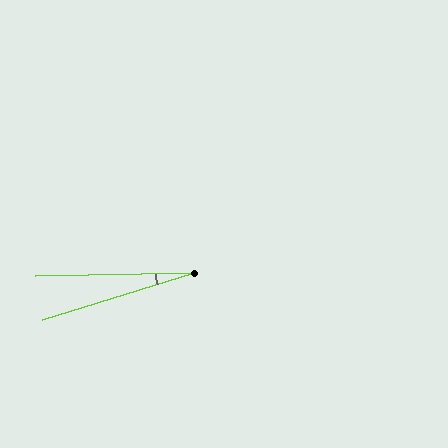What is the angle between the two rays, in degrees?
Approximately 16 degrees.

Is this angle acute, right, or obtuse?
It is acute.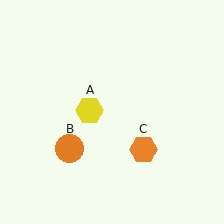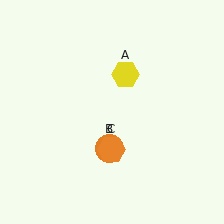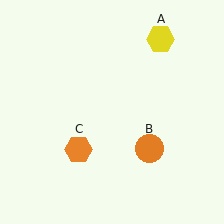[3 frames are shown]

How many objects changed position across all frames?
3 objects changed position: yellow hexagon (object A), orange circle (object B), orange hexagon (object C).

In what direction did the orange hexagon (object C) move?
The orange hexagon (object C) moved left.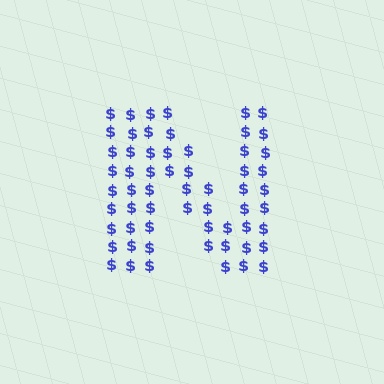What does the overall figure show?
The overall figure shows the letter N.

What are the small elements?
The small elements are dollar signs.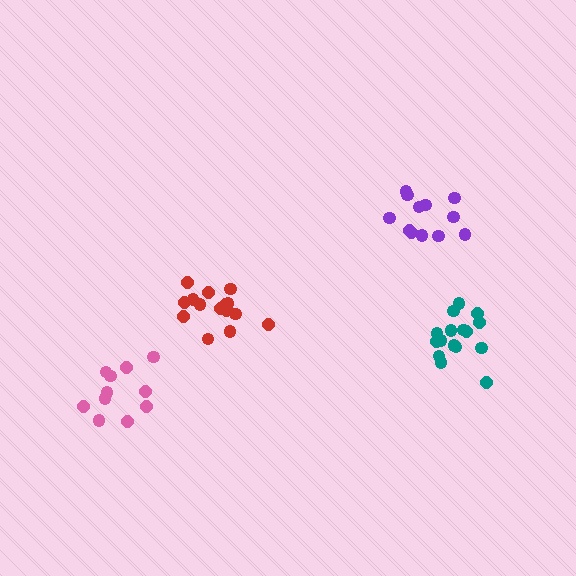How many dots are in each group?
Group 1: 15 dots, Group 2: 11 dots, Group 3: 12 dots, Group 4: 16 dots (54 total).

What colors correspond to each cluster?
The clusters are colored: red, pink, purple, teal.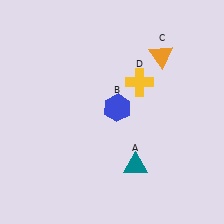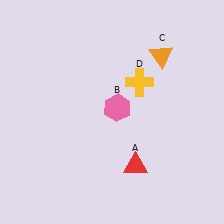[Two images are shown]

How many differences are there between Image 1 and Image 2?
There are 2 differences between the two images.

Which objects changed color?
A changed from teal to red. B changed from blue to pink.